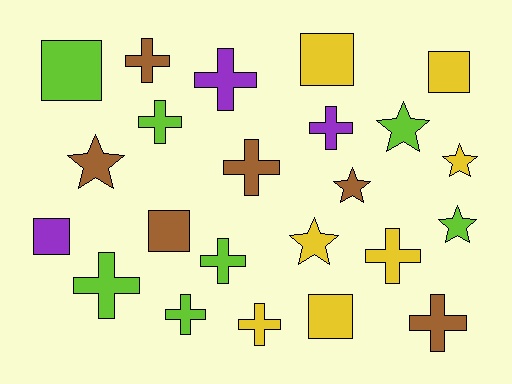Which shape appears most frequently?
Cross, with 11 objects.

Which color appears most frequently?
Lime, with 7 objects.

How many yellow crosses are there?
There are 2 yellow crosses.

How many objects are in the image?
There are 23 objects.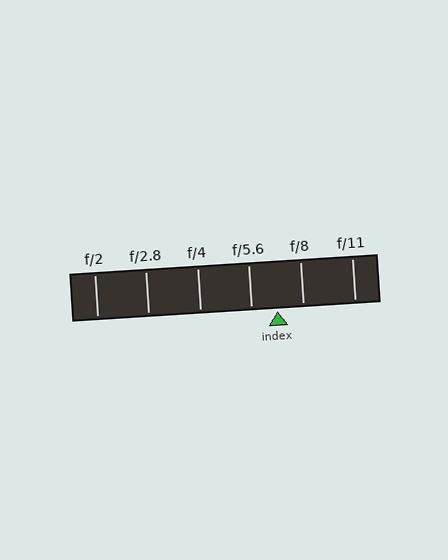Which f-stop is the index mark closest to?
The index mark is closest to f/5.6.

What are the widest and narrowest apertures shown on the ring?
The widest aperture shown is f/2 and the narrowest is f/11.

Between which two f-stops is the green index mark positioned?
The index mark is between f/5.6 and f/8.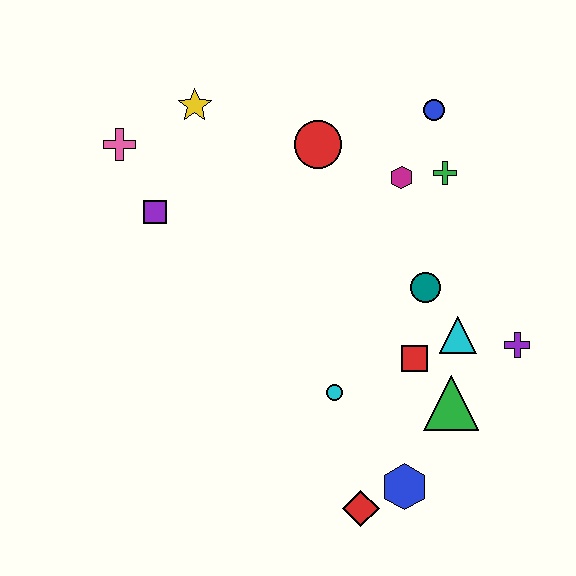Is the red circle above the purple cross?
Yes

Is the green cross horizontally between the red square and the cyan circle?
No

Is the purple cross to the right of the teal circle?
Yes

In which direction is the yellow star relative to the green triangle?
The yellow star is above the green triangle.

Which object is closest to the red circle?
The magenta hexagon is closest to the red circle.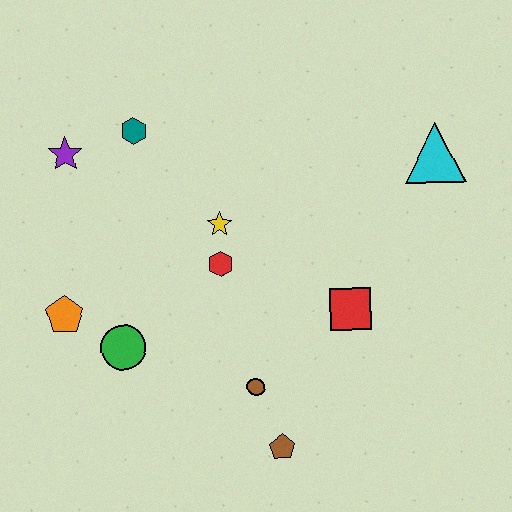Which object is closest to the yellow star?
The red hexagon is closest to the yellow star.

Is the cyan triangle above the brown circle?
Yes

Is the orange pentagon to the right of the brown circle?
No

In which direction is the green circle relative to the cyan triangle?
The green circle is to the left of the cyan triangle.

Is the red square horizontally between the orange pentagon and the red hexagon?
No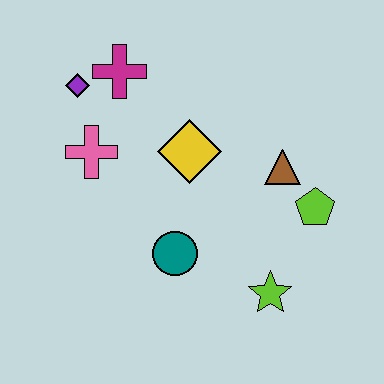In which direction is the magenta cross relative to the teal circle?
The magenta cross is above the teal circle.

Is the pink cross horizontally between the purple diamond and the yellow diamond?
Yes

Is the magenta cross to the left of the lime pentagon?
Yes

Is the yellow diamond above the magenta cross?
No